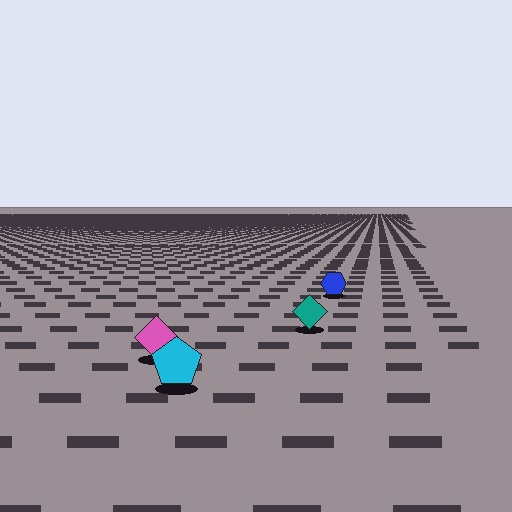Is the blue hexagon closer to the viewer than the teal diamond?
No. The teal diamond is closer — you can tell from the texture gradient: the ground texture is coarser near it.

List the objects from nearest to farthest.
From nearest to farthest: the cyan pentagon, the pink diamond, the teal diamond, the blue hexagon.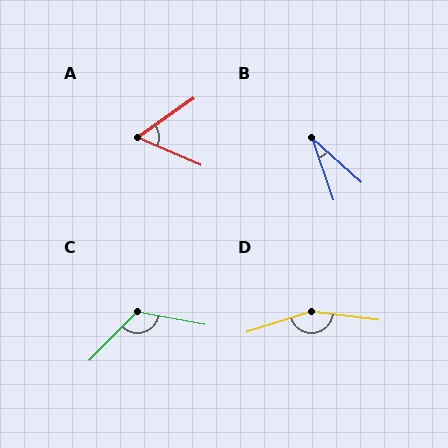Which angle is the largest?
D, at approximately 156 degrees.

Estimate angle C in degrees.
Approximately 123 degrees.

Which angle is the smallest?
B, at approximately 29 degrees.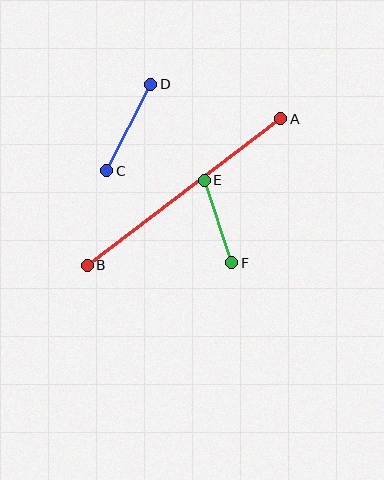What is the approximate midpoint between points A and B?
The midpoint is at approximately (184, 192) pixels.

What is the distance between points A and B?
The distance is approximately 243 pixels.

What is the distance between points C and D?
The distance is approximately 97 pixels.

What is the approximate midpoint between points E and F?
The midpoint is at approximately (218, 221) pixels.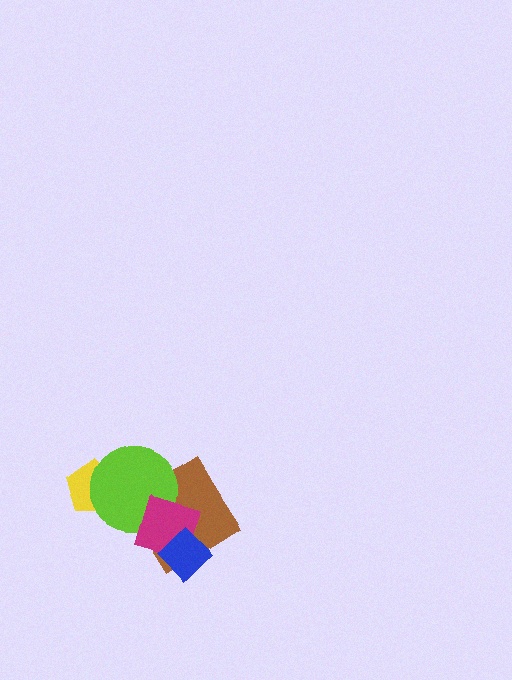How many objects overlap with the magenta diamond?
3 objects overlap with the magenta diamond.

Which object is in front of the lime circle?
The magenta diamond is in front of the lime circle.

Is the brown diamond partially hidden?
Yes, it is partially covered by another shape.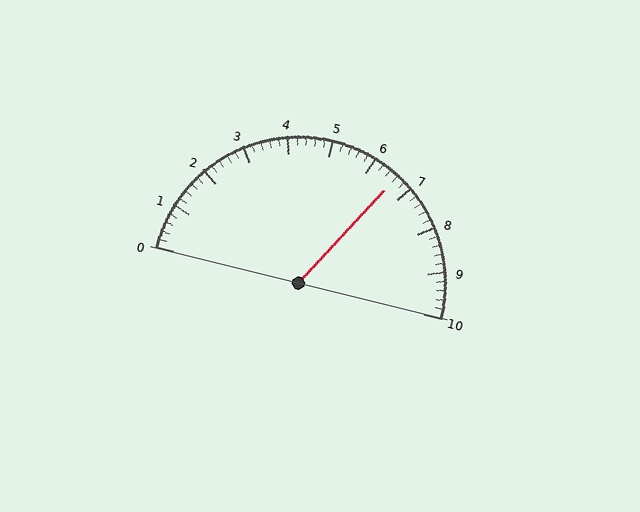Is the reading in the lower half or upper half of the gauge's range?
The reading is in the upper half of the range (0 to 10).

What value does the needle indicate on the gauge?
The needle indicates approximately 6.6.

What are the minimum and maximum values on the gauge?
The gauge ranges from 0 to 10.